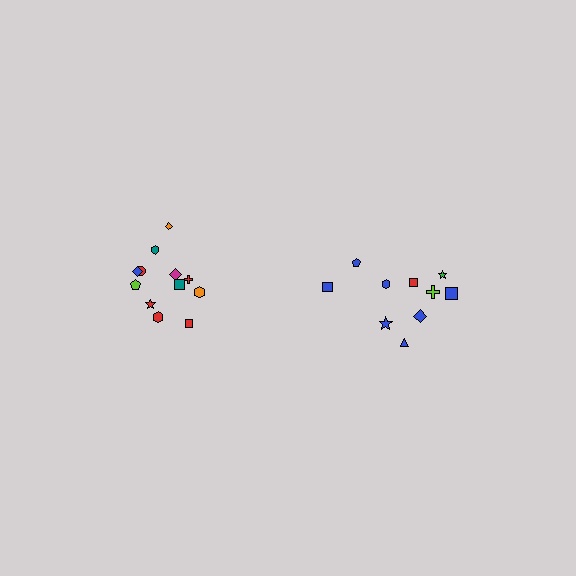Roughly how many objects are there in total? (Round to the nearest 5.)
Roughly 20 objects in total.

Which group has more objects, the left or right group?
The left group.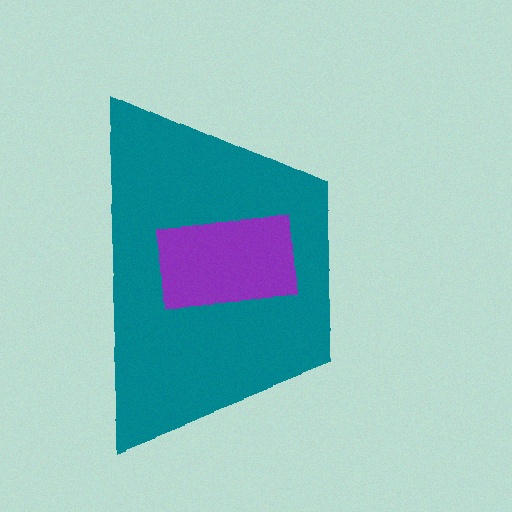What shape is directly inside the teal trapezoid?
The purple rectangle.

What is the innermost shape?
The purple rectangle.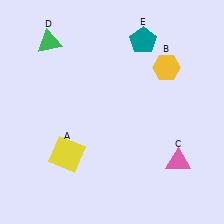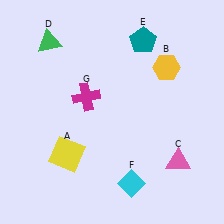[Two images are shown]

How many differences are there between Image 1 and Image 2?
There are 2 differences between the two images.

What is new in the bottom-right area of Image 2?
A cyan diamond (F) was added in the bottom-right area of Image 2.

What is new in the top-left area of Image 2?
A magenta cross (G) was added in the top-left area of Image 2.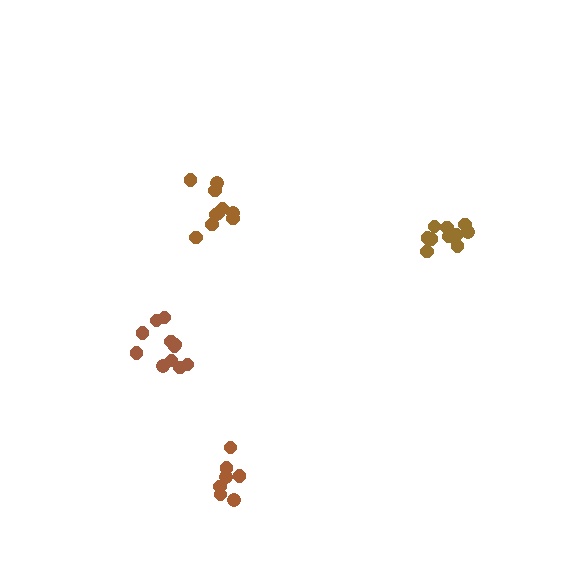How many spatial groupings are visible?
There are 4 spatial groupings.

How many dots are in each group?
Group 1: 10 dots, Group 2: 11 dots, Group 3: 11 dots, Group 4: 7 dots (39 total).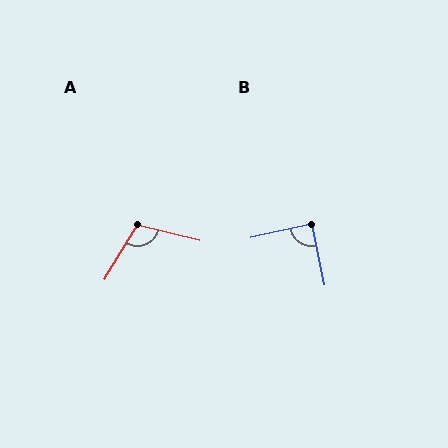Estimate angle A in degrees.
Approximately 107 degrees.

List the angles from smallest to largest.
B (89°), A (107°).